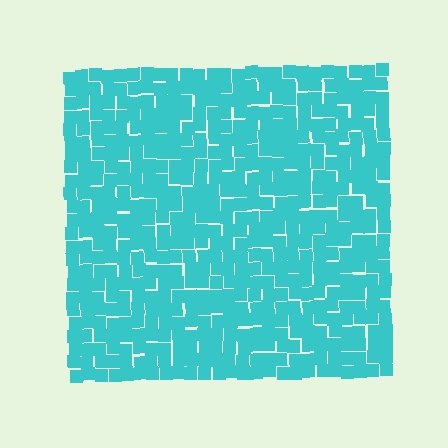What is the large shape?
The large shape is a square.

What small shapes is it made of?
It is made of small squares.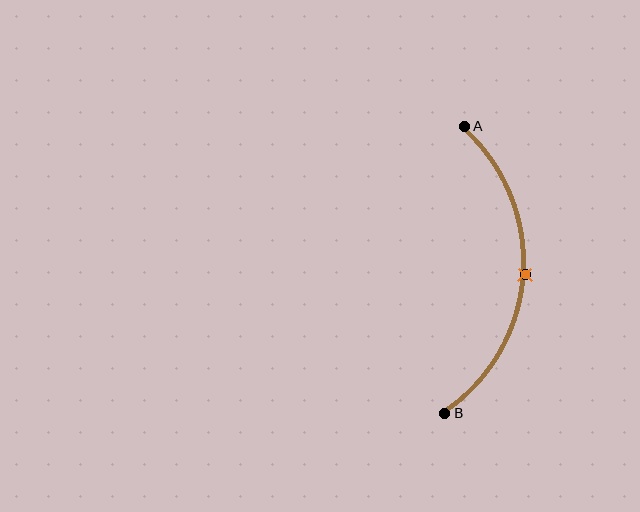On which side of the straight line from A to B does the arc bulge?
The arc bulges to the right of the straight line connecting A and B.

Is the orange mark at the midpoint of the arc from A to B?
Yes. The orange mark lies on the arc at equal arc-length from both A and B — it is the arc midpoint.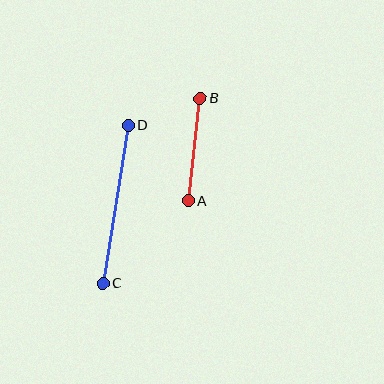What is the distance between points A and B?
The distance is approximately 103 pixels.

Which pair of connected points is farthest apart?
Points C and D are farthest apart.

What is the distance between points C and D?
The distance is approximately 160 pixels.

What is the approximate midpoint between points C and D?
The midpoint is at approximately (116, 204) pixels.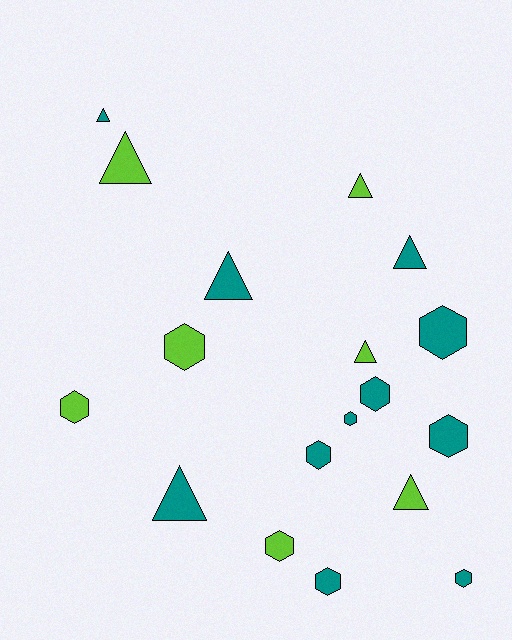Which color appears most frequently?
Teal, with 11 objects.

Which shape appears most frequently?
Hexagon, with 10 objects.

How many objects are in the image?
There are 18 objects.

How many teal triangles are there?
There are 4 teal triangles.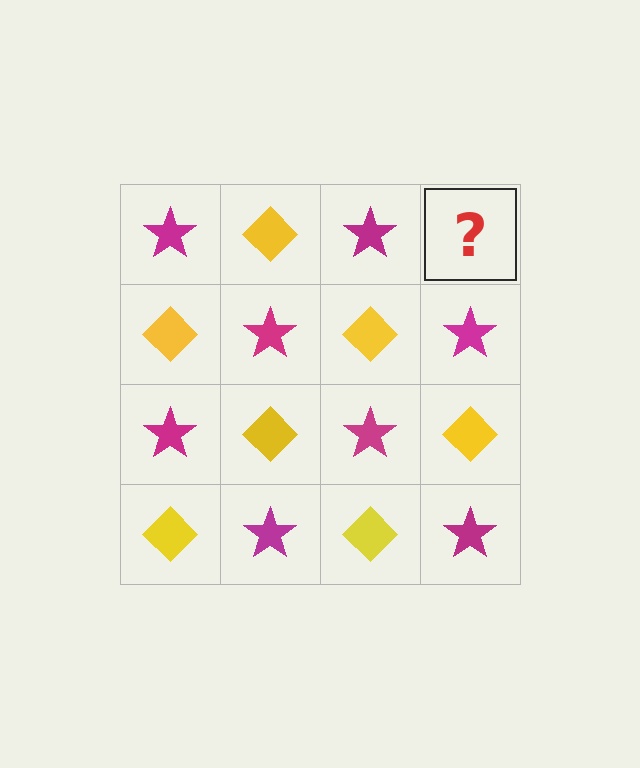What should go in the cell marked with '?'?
The missing cell should contain a yellow diamond.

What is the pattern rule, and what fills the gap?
The rule is that it alternates magenta star and yellow diamond in a checkerboard pattern. The gap should be filled with a yellow diamond.